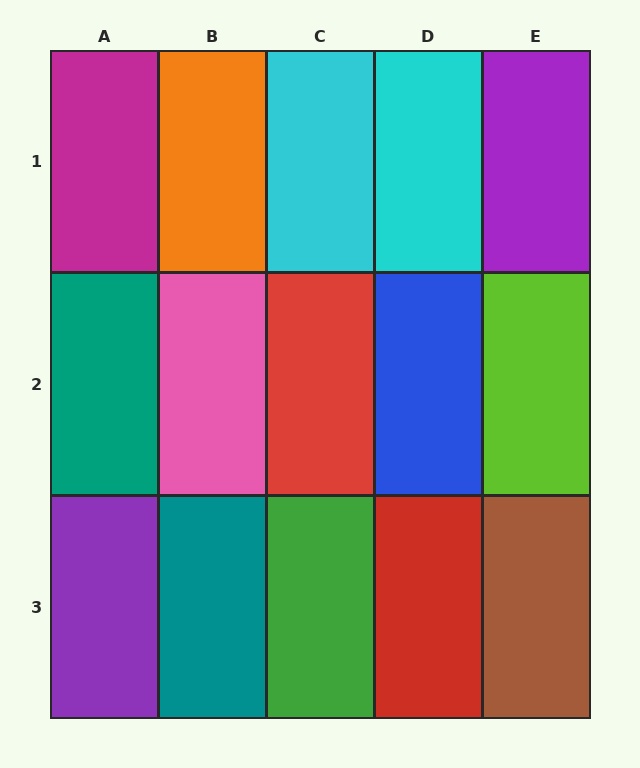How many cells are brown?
1 cell is brown.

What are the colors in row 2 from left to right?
Teal, pink, red, blue, lime.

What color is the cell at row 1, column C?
Cyan.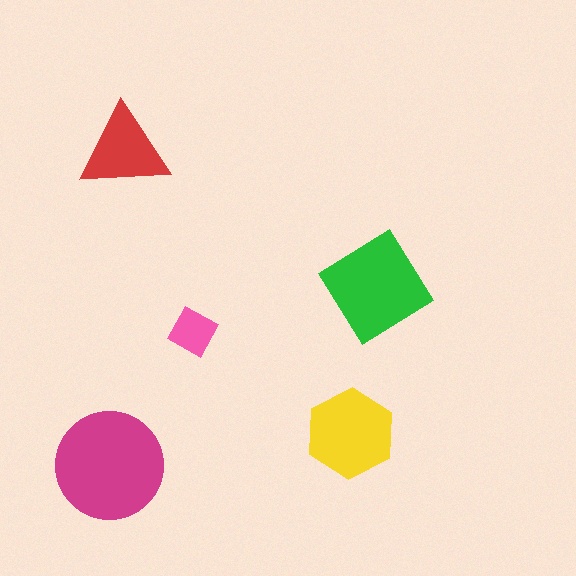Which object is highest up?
The red triangle is topmost.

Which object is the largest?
The magenta circle.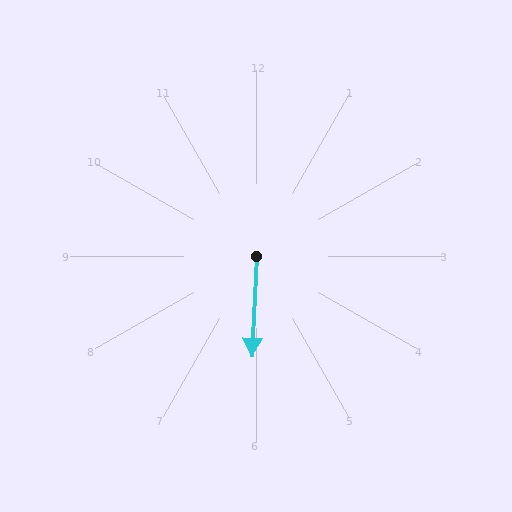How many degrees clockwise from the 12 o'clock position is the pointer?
Approximately 182 degrees.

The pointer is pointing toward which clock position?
Roughly 6 o'clock.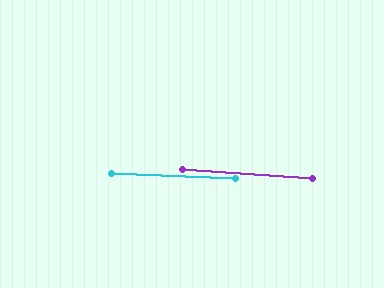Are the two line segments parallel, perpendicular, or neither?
Parallel — their directions differ by only 1.6°.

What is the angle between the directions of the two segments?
Approximately 2 degrees.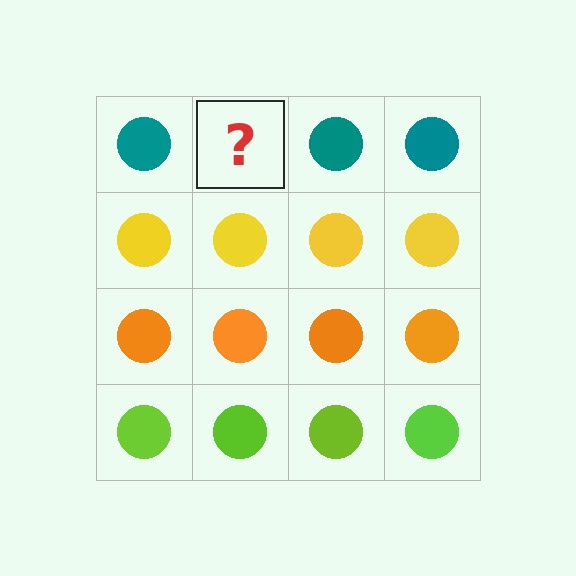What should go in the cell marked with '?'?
The missing cell should contain a teal circle.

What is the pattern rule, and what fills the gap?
The rule is that each row has a consistent color. The gap should be filled with a teal circle.